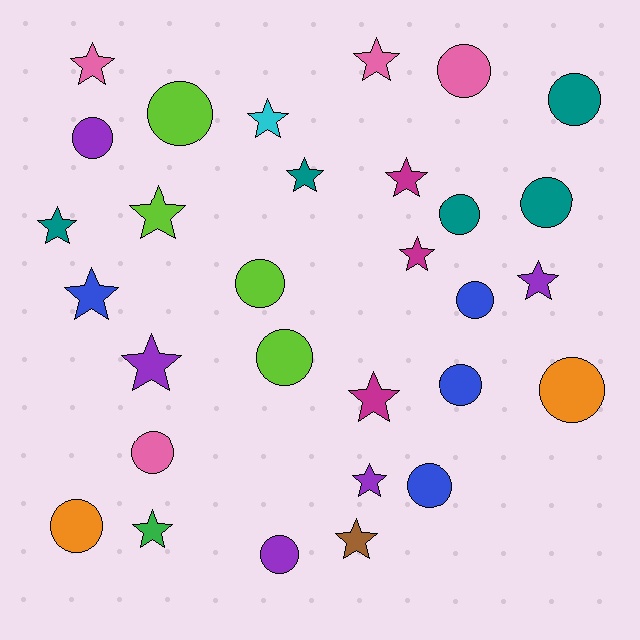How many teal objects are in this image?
There are 5 teal objects.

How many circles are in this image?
There are 15 circles.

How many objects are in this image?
There are 30 objects.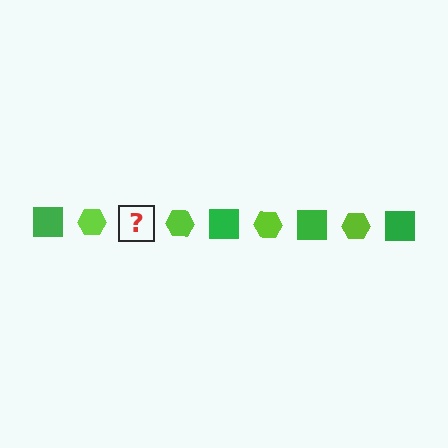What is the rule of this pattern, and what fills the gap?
The rule is that the pattern alternates between green square and lime hexagon. The gap should be filled with a green square.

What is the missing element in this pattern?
The missing element is a green square.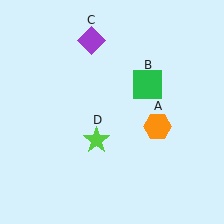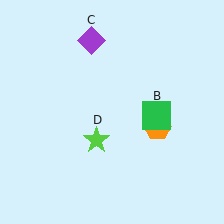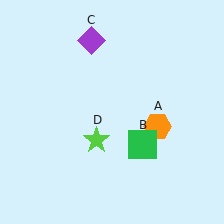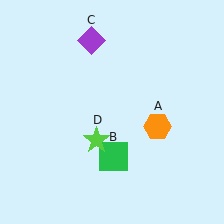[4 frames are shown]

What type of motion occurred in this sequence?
The green square (object B) rotated clockwise around the center of the scene.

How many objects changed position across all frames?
1 object changed position: green square (object B).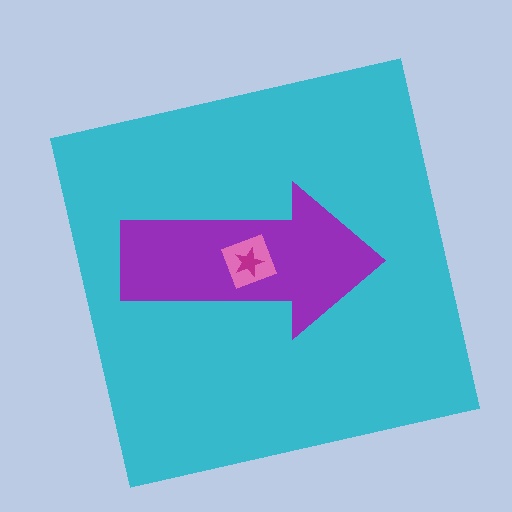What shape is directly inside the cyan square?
The purple arrow.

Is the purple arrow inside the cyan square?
Yes.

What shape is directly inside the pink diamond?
The magenta star.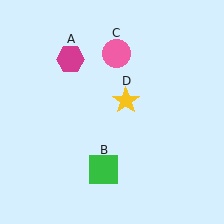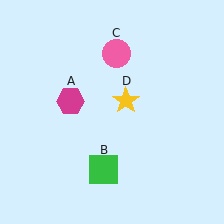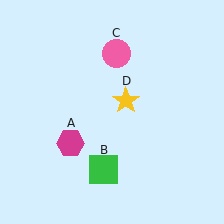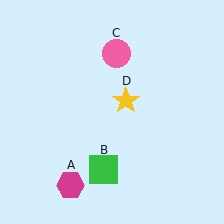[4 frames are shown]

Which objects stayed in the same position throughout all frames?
Green square (object B) and pink circle (object C) and yellow star (object D) remained stationary.